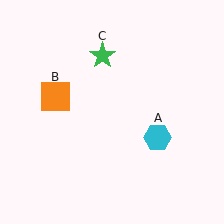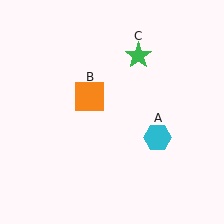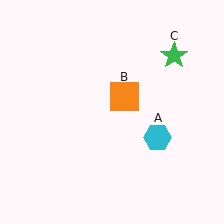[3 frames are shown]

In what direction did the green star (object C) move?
The green star (object C) moved right.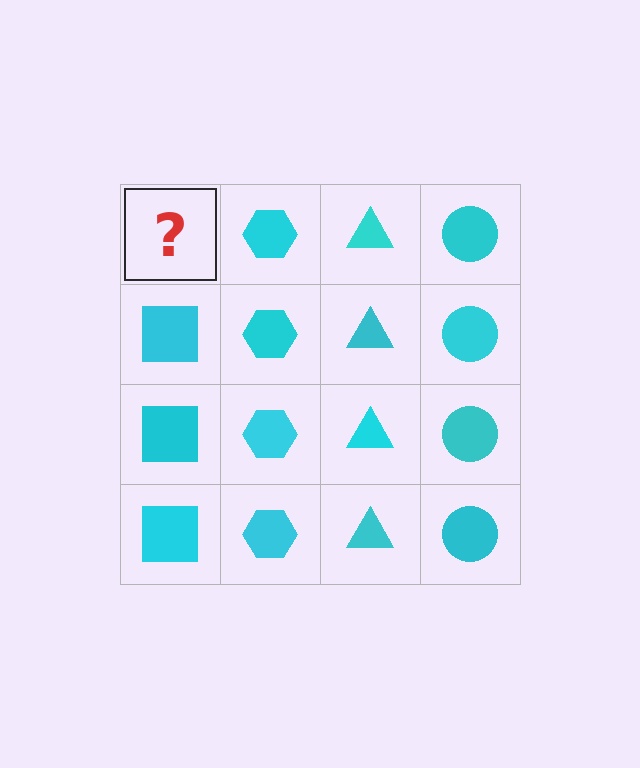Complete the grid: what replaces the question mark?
The question mark should be replaced with a cyan square.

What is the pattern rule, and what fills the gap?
The rule is that each column has a consistent shape. The gap should be filled with a cyan square.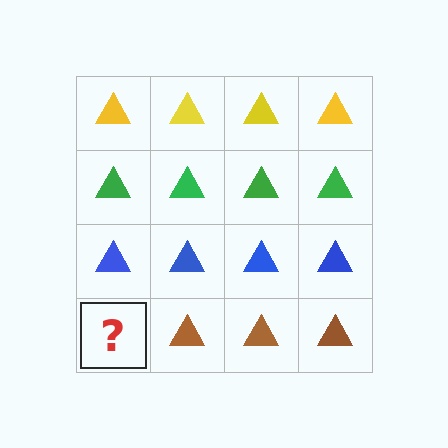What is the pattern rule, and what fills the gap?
The rule is that each row has a consistent color. The gap should be filled with a brown triangle.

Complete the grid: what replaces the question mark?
The question mark should be replaced with a brown triangle.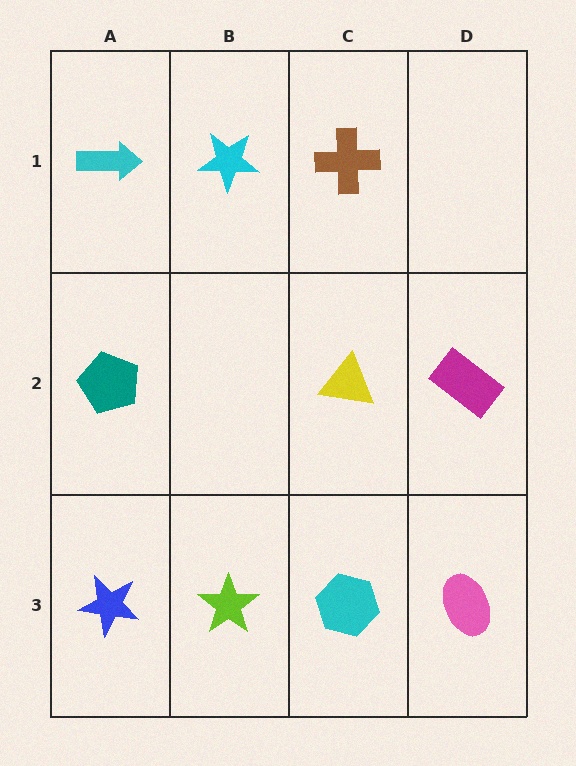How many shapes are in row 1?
3 shapes.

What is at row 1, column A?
A cyan arrow.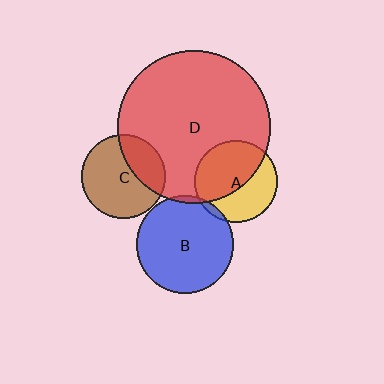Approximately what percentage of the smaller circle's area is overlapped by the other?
Approximately 55%.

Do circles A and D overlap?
Yes.